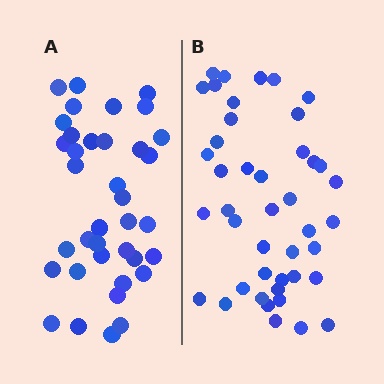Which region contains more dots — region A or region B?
Region B (the right region) has more dots.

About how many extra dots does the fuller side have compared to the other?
Region B has about 6 more dots than region A.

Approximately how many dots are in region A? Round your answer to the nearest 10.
About 40 dots. (The exact count is 37, which rounds to 40.)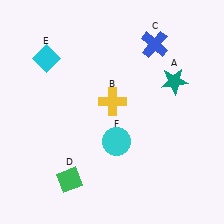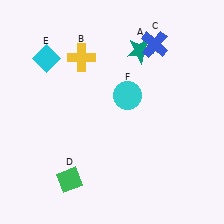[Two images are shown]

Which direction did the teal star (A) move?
The teal star (A) moved left.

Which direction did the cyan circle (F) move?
The cyan circle (F) moved up.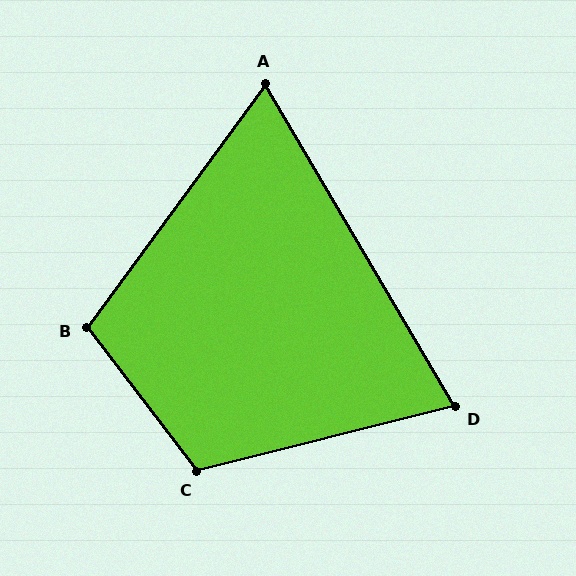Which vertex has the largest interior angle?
C, at approximately 113 degrees.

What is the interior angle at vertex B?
Approximately 106 degrees (obtuse).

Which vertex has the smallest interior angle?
A, at approximately 67 degrees.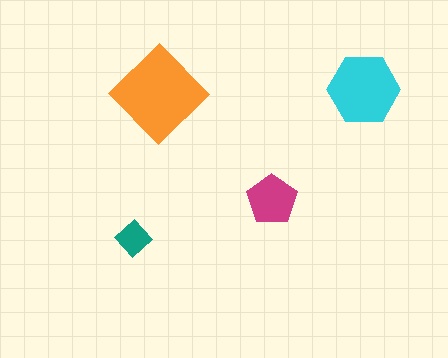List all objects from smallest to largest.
The teal diamond, the magenta pentagon, the cyan hexagon, the orange diamond.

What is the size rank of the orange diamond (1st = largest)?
1st.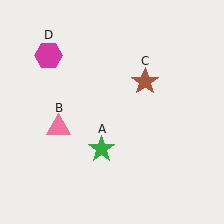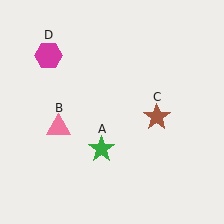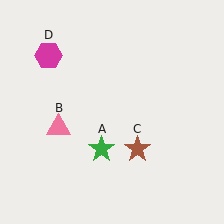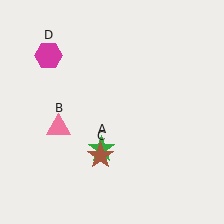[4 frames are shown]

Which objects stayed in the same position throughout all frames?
Green star (object A) and pink triangle (object B) and magenta hexagon (object D) remained stationary.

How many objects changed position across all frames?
1 object changed position: brown star (object C).